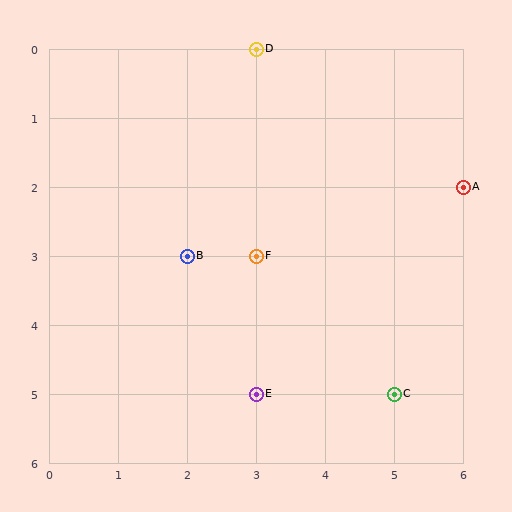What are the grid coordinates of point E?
Point E is at grid coordinates (3, 5).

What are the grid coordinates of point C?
Point C is at grid coordinates (5, 5).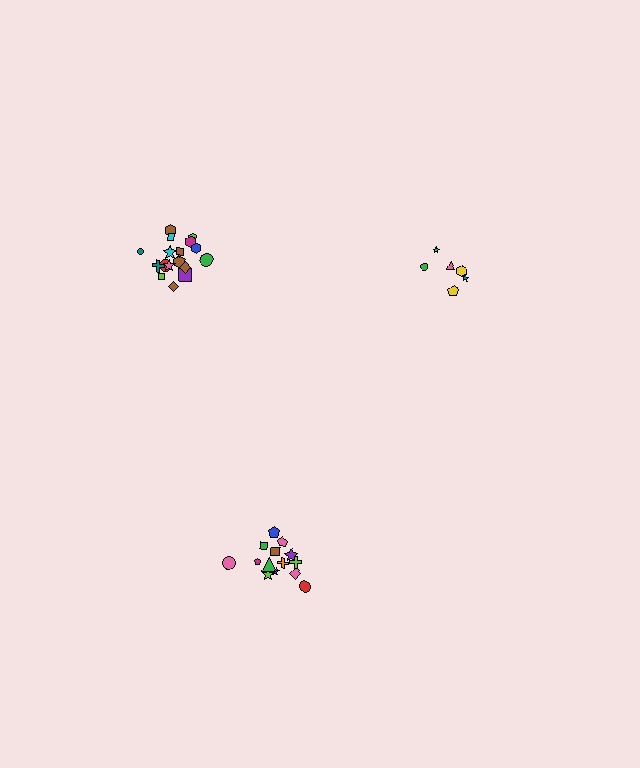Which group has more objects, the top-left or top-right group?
The top-left group.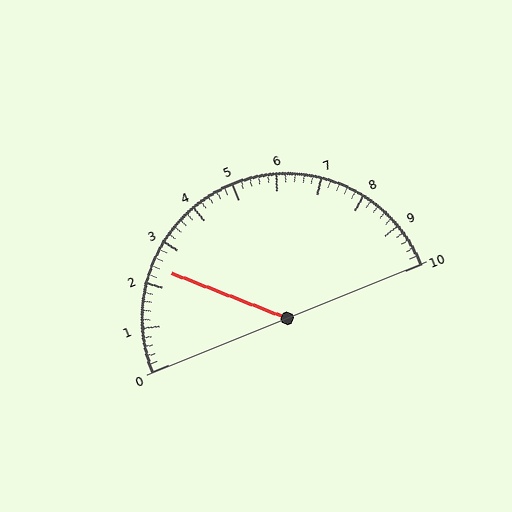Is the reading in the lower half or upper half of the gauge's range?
The reading is in the lower half of the range (0 to 10).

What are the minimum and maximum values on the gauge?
The gauge ranges from 0 to 10.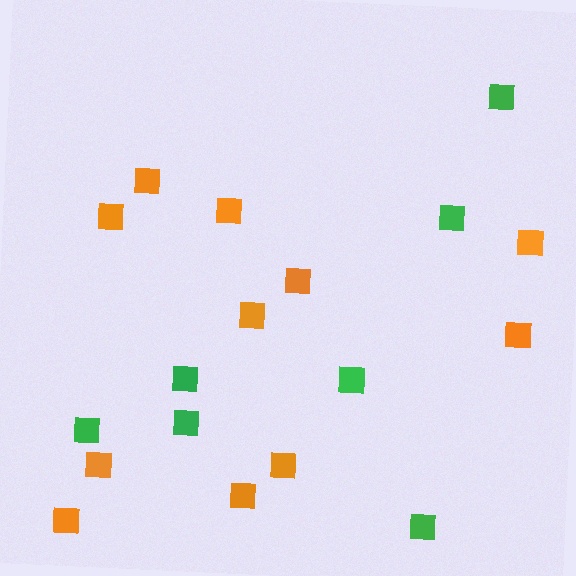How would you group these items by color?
There are 2 groups: one group of orange squares (11) and one group of green squares (7).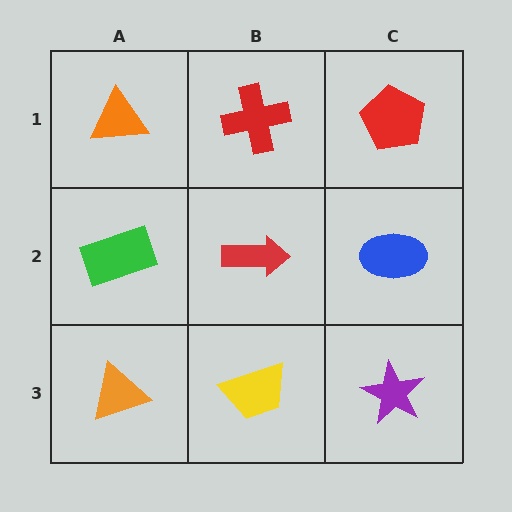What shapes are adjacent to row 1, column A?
A green rectangle (row 2, column A), a red cross (row 1, column B).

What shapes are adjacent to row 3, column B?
A red arrow (row 2, column B), an orange triangle (row 3, column A), a purple star (row 3, column C).